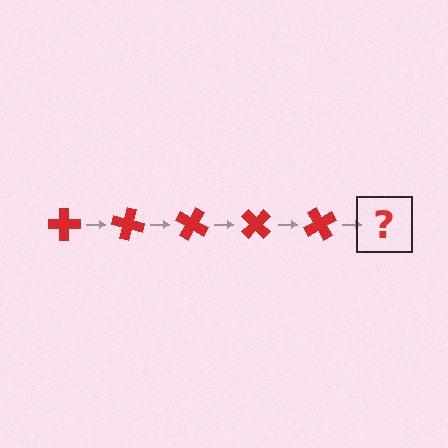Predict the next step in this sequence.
The next step is a red cross rotated 75 degrees.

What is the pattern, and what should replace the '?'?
The pattern is that the cross rotates 15 degrees each step. The '?' should be a red cross rotated 75 degrees.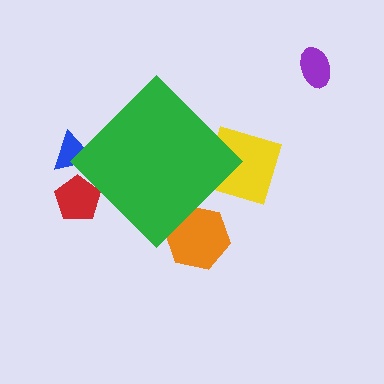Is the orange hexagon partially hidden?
Yes, the orange hexagon is partially hidden behind the green diamond.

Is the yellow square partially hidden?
Yes, the yellow square is partially hidden behind the green diamond.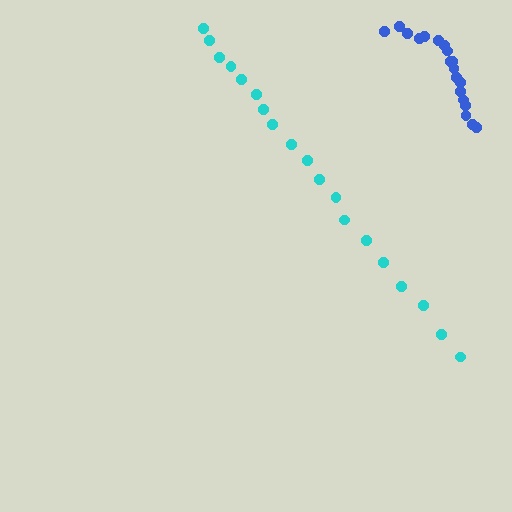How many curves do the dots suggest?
There are 2 distinct paths.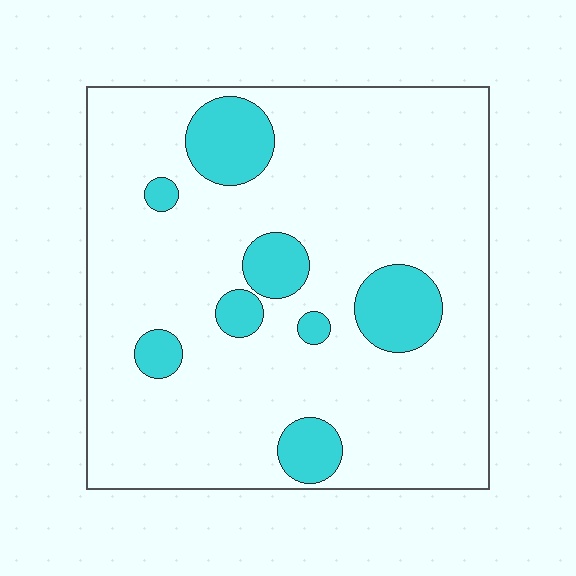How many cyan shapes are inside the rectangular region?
8.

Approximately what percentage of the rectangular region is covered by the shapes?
Approximately 15%.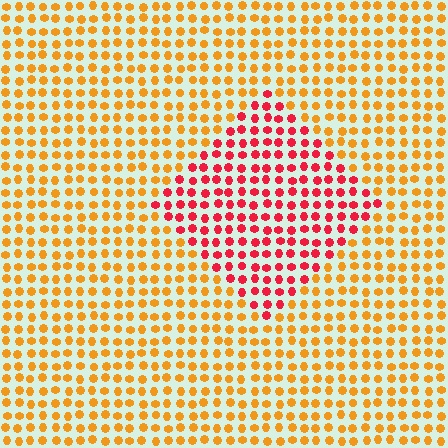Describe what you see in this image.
The image is filled with small orange elements in a uniform arrangement. A diamond-shaped region is visible where the elements are tinted to a slightly different hue, forming a subtle color boundary.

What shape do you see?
I see a diamond.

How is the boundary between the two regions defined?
The boundary is defined purely by a slight shift in hue (about 46 degrees). Spacing, size, and orientation are identical on both sides.